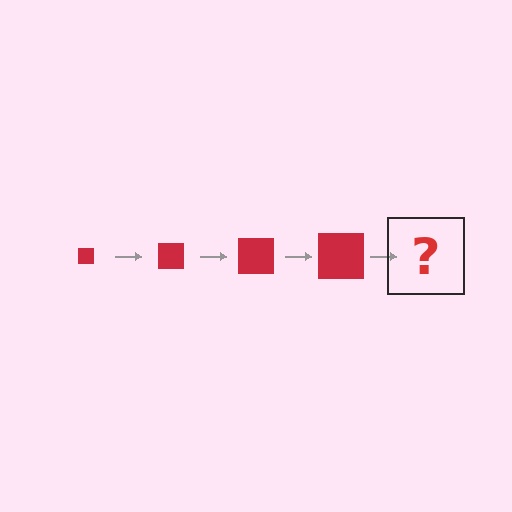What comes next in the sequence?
The next element should be a red square, larger than the previous one.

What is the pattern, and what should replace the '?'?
The pattern is that the square gets progressively larger each step. The '?' should be a red square, larger than the previous one.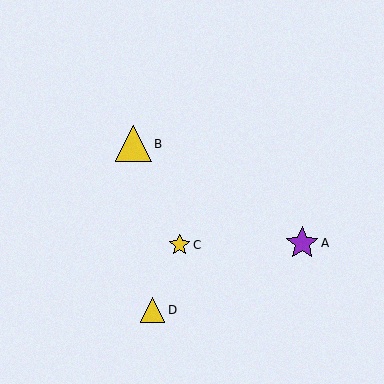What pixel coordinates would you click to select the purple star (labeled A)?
Click at (302, 243) to select the purple star A.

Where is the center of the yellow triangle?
The center of the yellow triangle is at (153, 310).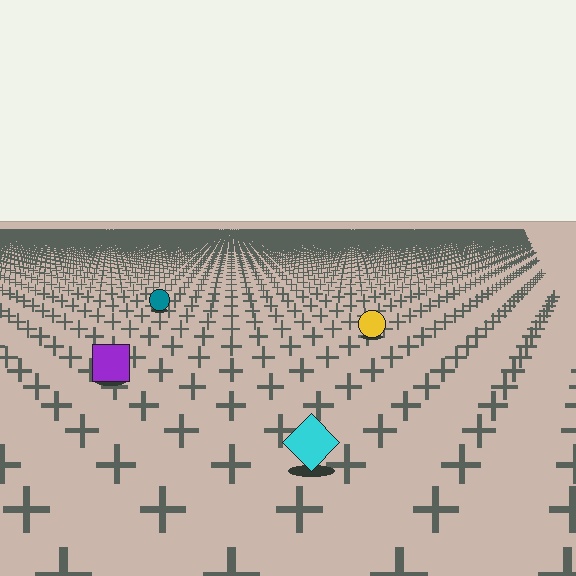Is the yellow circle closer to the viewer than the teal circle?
Yes. The yellow circle is closer — you can tell from the texture gradient: the ground texture is coarser near it.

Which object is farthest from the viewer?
The teal circle is farthest from the viewer. It appears smaller and the ground texture around it is denser.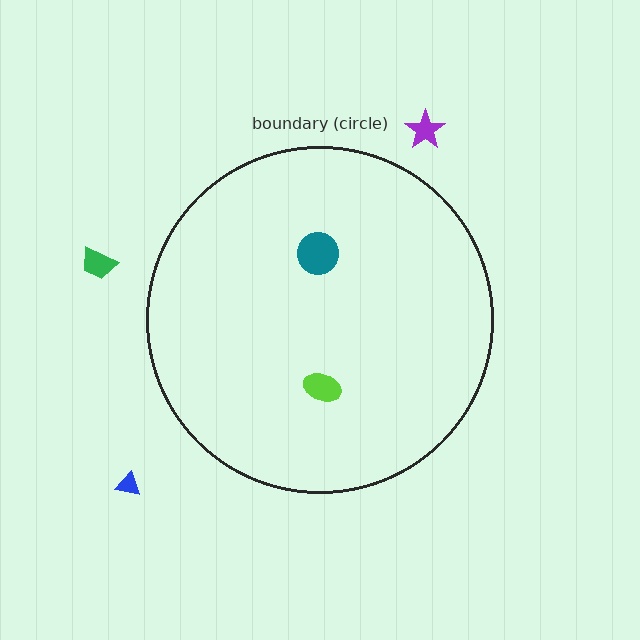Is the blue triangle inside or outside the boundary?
Outside.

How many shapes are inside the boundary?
2 inside, 3 outside.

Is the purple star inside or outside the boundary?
Outside.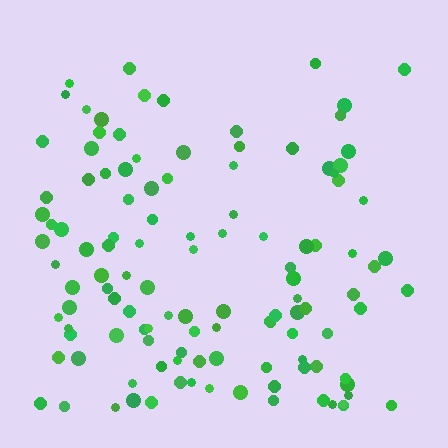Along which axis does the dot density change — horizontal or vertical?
Vertical.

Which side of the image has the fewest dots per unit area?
The top.